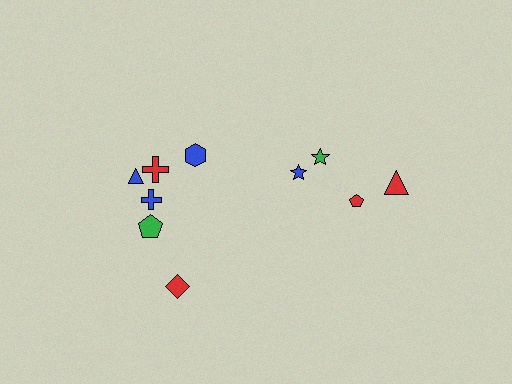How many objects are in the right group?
There are 4 objects.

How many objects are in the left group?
There are 6 objects.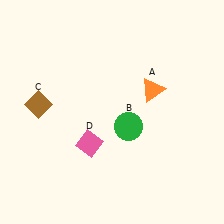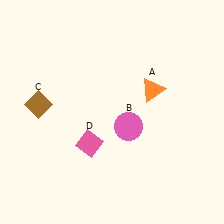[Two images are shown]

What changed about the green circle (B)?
In Image 1, B is green. In Image 2, it changed to pink.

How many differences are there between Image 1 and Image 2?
There is 1 difference between the two images.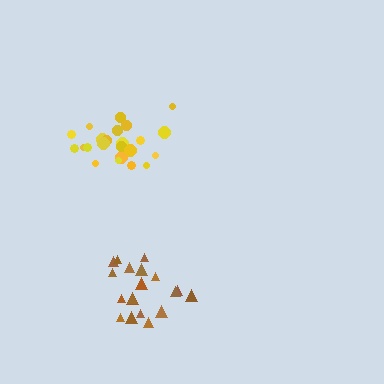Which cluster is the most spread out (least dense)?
Yellow.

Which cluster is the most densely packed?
Brown.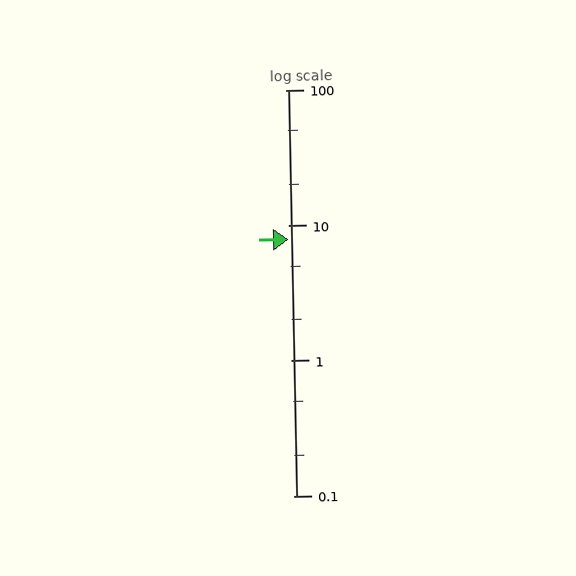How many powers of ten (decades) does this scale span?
The scale spans 3 decades, from 0.1 to 100.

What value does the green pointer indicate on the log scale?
The pointer indicates approximately 7.9.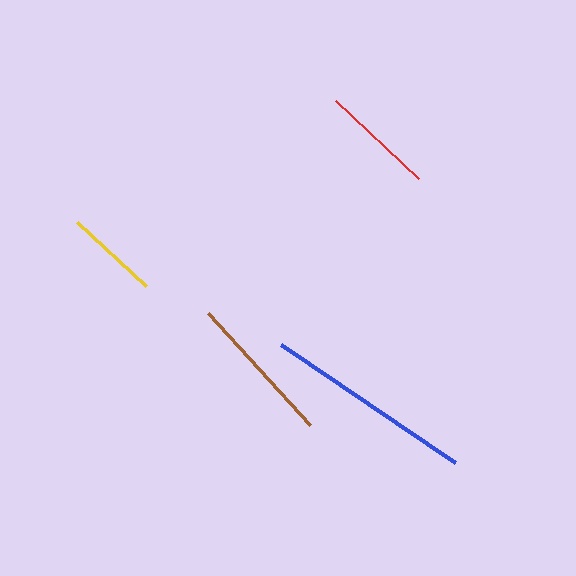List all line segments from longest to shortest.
From longest to shortest: blue, brown, red, yellow.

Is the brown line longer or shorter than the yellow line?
The brown line is longer than the yellow line.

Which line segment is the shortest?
The yellow line is the shortest at approximately 94 pixels.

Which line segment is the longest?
The blue line is the longest at approximately 211 pixels.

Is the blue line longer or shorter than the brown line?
The blue line is longer than the brown line.